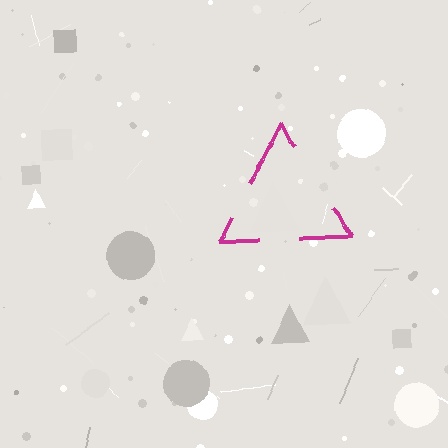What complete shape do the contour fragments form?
The contour fragments form a triangle.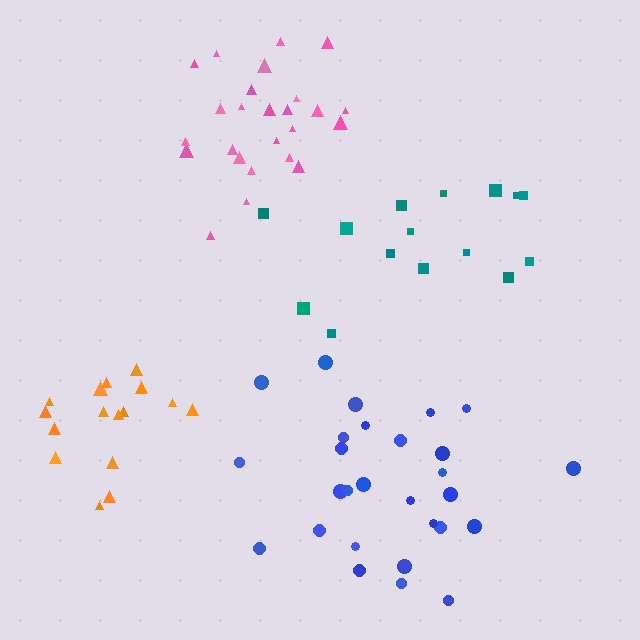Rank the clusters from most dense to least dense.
pink, orange, blue, teal.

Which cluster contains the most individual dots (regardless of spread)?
Blue (28).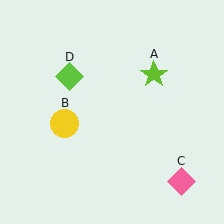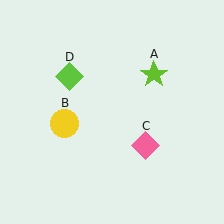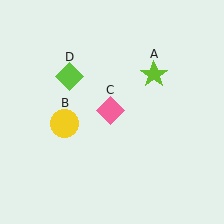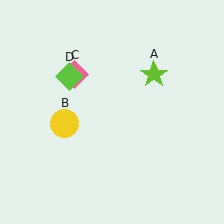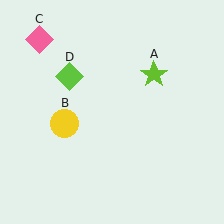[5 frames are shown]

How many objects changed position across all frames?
1 object changed position: pink diamond (object C).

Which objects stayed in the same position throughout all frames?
Lime star (object A) and yellow circle (object B) and lime diamond (object D) remained stationary.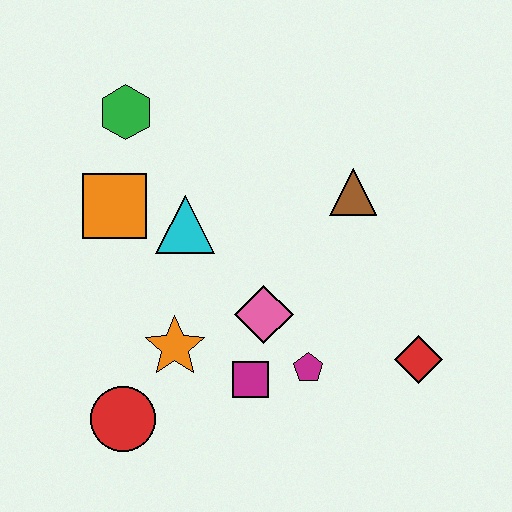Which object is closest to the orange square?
The cyan triangle is closest to the orange square.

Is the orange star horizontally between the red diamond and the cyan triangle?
No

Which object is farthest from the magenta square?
The green hexagon is farthest from the magenta square.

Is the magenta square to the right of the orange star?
Yes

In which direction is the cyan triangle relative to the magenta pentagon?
The cyan triangle is above the magenta pentagon.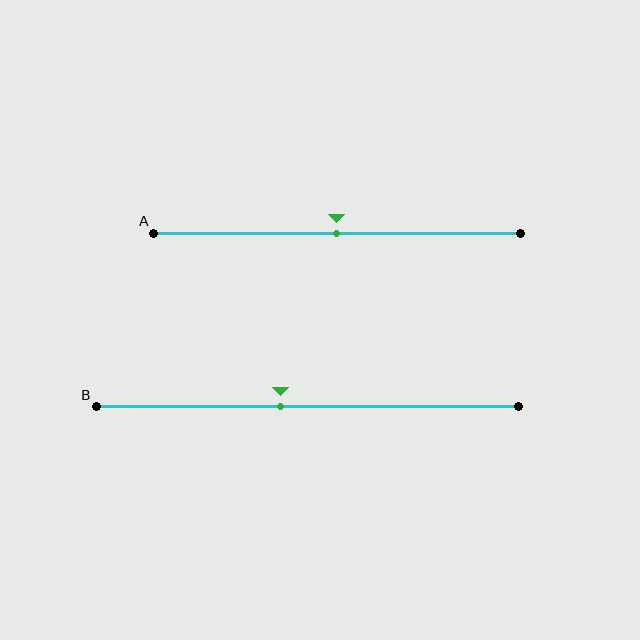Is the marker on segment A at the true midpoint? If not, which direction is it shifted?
Yes, the marker on segment A is at the true midpoint.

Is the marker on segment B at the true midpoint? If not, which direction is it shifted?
No, the marker on segment B is shifted to the left by about 6% of the segment length.